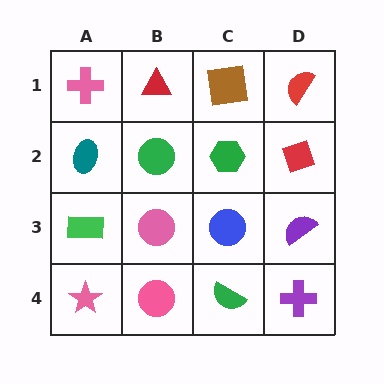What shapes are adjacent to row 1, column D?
A red diamond (row 2, column D), a brown square (row 1, column C).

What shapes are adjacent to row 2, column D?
A red semicircle (row 1, column D), a purple semicircle (row 3, column D), a green hexagon (row 2, column C).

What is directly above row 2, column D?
A red semicircle.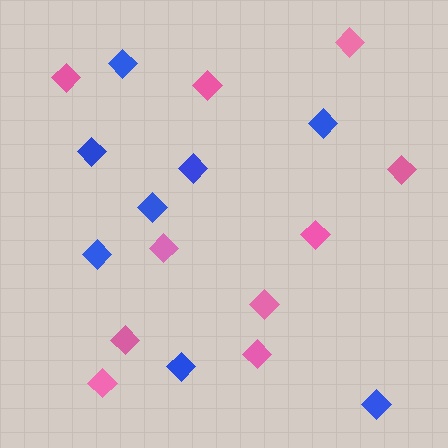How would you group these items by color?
There are 2 groups: one group of pink diamonds (10) and one group of blue diamonds (8).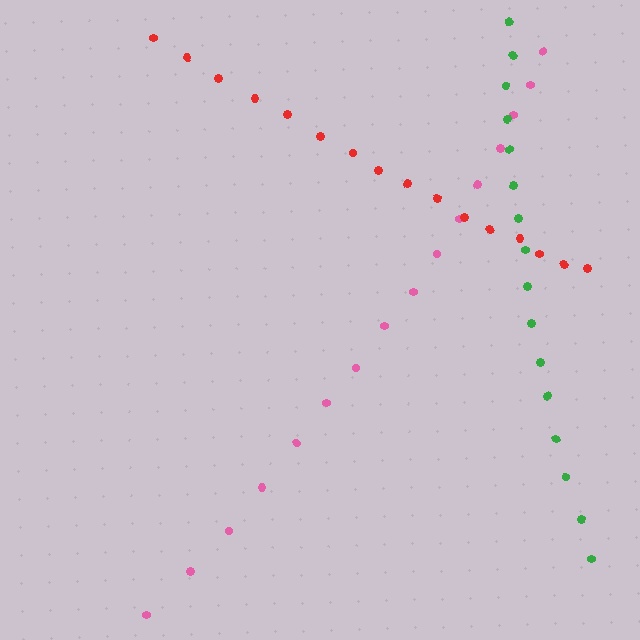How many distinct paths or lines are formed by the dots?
There are 3 distinct paths.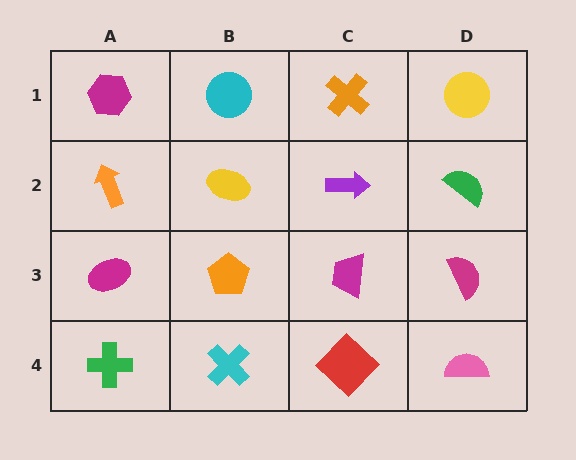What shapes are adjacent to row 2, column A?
A magenta hexagon (row 1, column A), a magenta ellipse (row 3, column A), a yellow ellipse (row 2, column B).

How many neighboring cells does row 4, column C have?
3.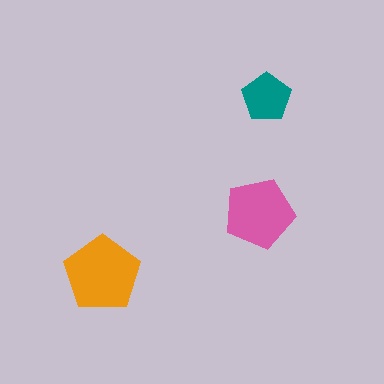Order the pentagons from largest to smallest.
the orange one, the pink one, the teal one.